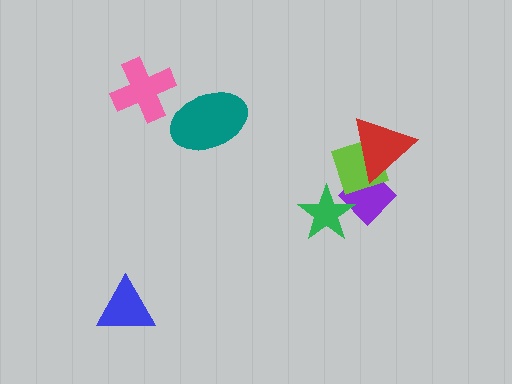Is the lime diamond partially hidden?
Yes, it is partially covered by another shape.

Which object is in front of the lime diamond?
The red triangle is in front of the lime diamond.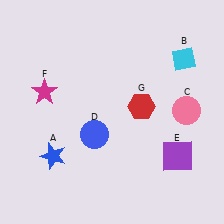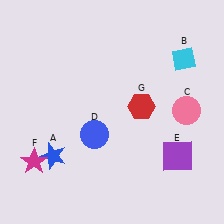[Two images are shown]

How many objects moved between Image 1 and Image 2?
1 object moved between the two images.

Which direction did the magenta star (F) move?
The magenta star (F) moved down.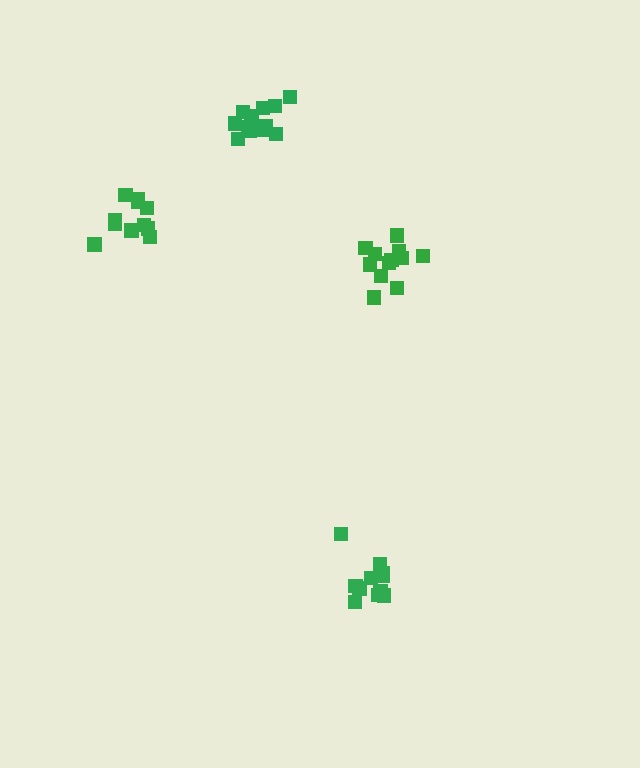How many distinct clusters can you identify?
There are 4 distinct clusters.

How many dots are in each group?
Group 1: 12 dots, Group 2: 11 dots, Group 3: 11 dots, Group 4: 13 dots (47 total).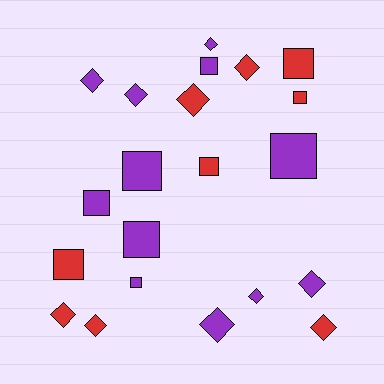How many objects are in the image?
There are 21 objects.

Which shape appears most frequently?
Diamond, with 11 objects.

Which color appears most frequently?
Purple, with 12 objects.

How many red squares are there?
There are 4 red squares.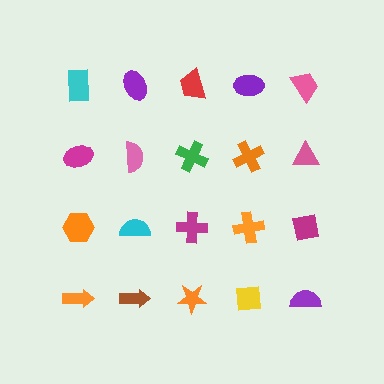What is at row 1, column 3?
A red trapezoid.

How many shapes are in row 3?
5 shapes.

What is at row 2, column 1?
A magenta ellipse.